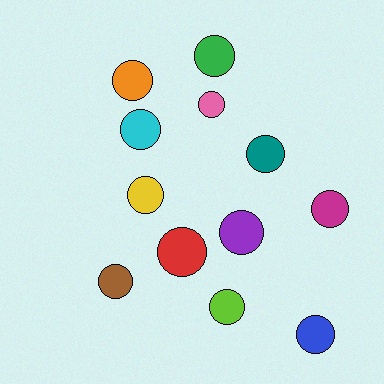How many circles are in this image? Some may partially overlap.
There are 12 circles.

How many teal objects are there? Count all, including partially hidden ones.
There is 1 teal object.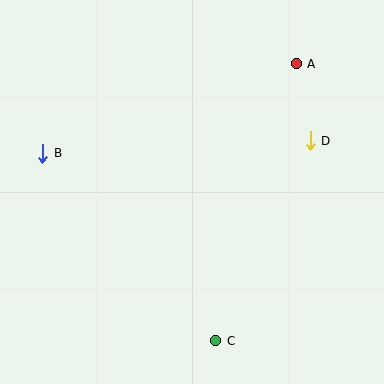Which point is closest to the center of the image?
Point D at (310, 141) is closest to the center.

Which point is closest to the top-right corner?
Point A is closest to the top-right corner.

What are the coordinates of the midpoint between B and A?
The midpoint between B and A is at (169, 109).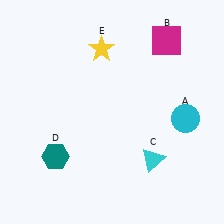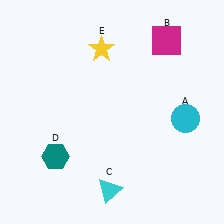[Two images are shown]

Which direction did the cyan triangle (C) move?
The cyan triangle (C) moved left.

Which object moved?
The cyan triangle (C) moved left.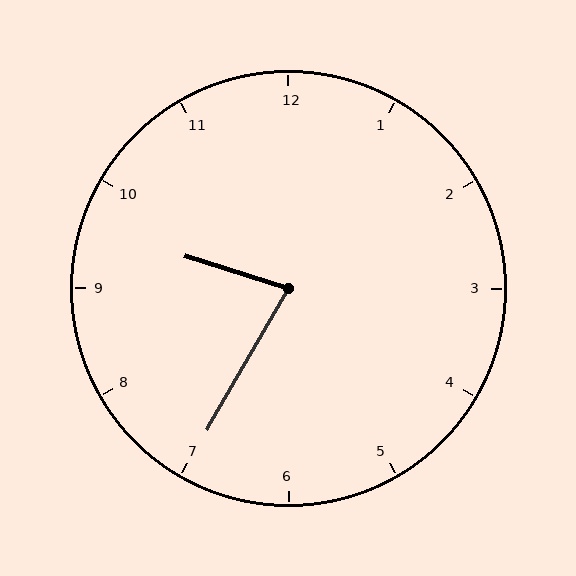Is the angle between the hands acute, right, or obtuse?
It is acute.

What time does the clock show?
9:35.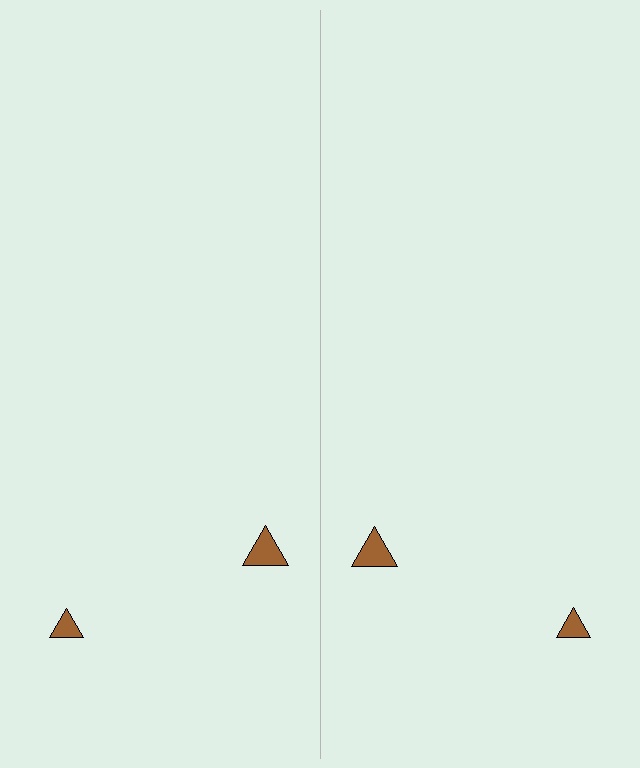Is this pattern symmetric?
Yes, this pattern has bilateral (reflection) symmetry.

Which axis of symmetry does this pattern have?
The pattern has a vertical axis of symmetry running through the center of the image.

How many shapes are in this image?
There are 4 shapes in this image.